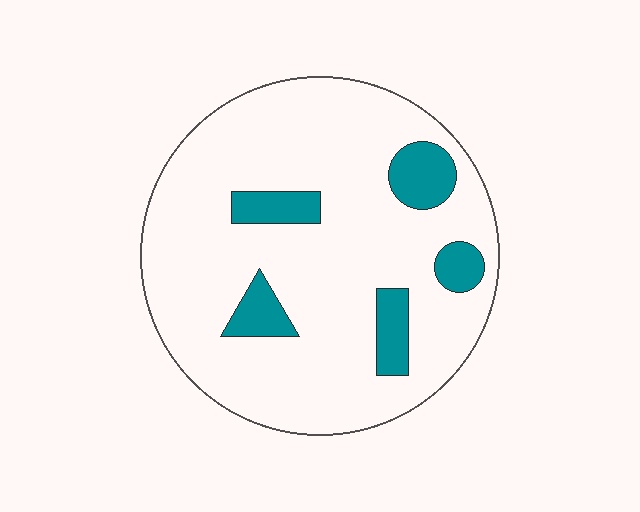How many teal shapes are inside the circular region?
5.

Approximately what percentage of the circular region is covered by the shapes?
Approximately 15%.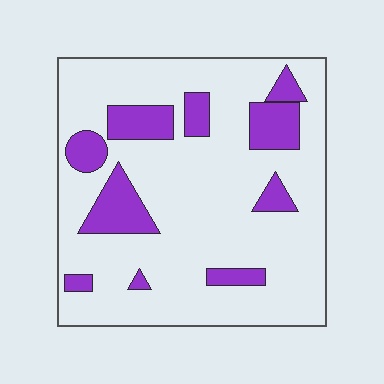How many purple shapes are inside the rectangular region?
10.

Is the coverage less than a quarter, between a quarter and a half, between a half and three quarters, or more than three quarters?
Less than a quarter.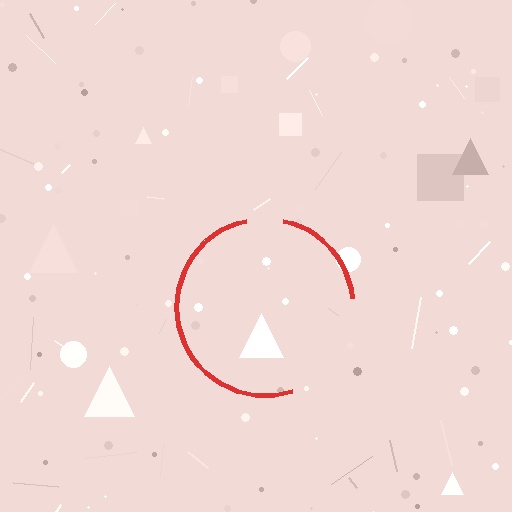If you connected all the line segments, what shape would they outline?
They would outline a circle.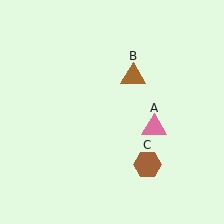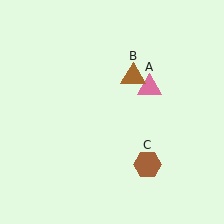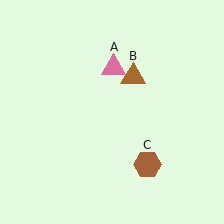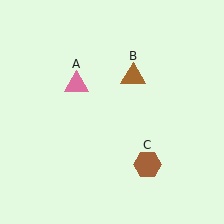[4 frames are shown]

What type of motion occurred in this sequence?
The pink triangle (object A) rotated counterclockwise around the center of the scene.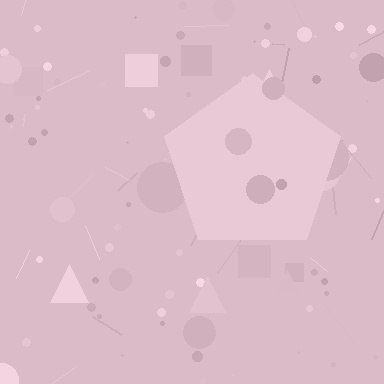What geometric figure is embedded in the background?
A pentagon is embedded in the background.